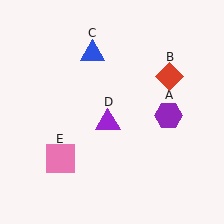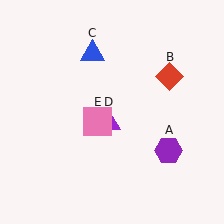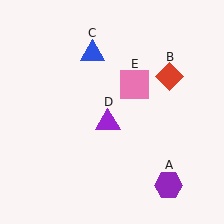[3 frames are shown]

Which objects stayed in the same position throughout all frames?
Red diamond (object B) and blue triangle (object C) and purple triangle (object D) remained stationary.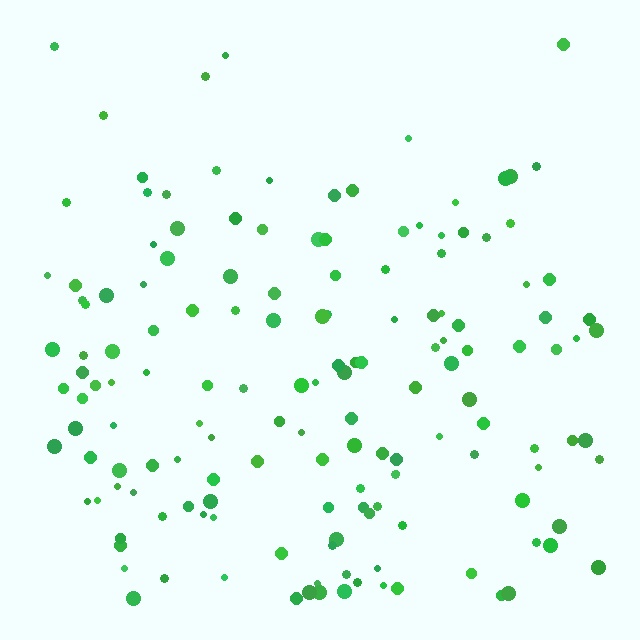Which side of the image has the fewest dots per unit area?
The top.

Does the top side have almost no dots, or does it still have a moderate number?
Still a moderate number, just noticeably fewer than the bottom.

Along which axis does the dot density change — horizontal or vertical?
Vertical.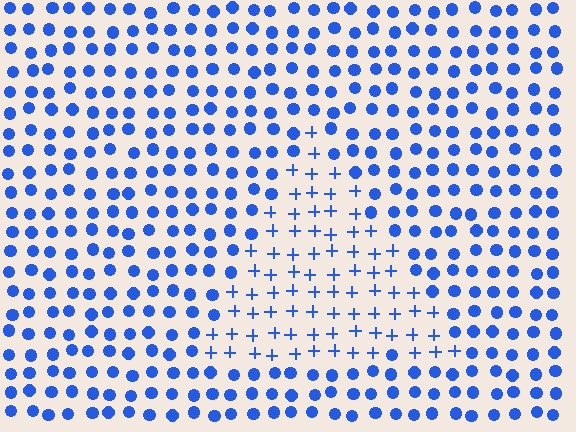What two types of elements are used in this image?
The image uses plus signs inside the triangle region and circles outside it.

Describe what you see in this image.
The image is filled with small blue elements arranged in a uniform grid. A triangle-shaped region contains plus signs, while the surrounding area contains circles. The boundary is defined purely by the change in element shape.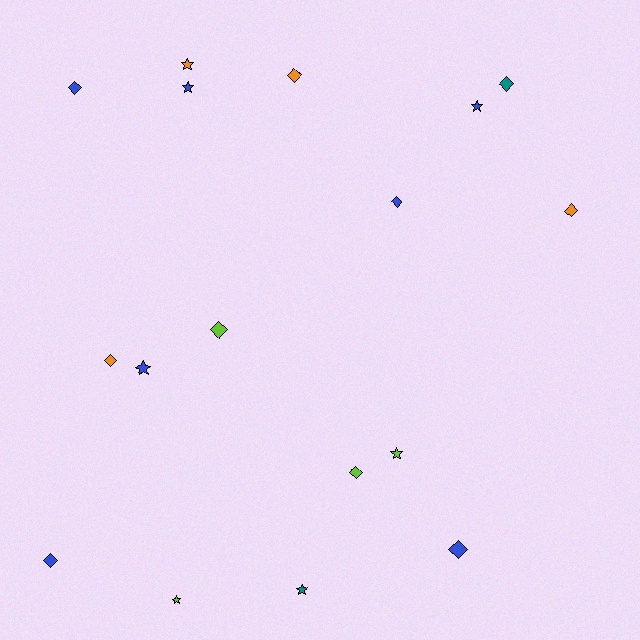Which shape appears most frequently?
Diamond, with 10 objects.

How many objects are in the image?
There are 17 objects.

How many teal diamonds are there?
There is 1 teal diamond.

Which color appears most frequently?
Blue, with 7 objects.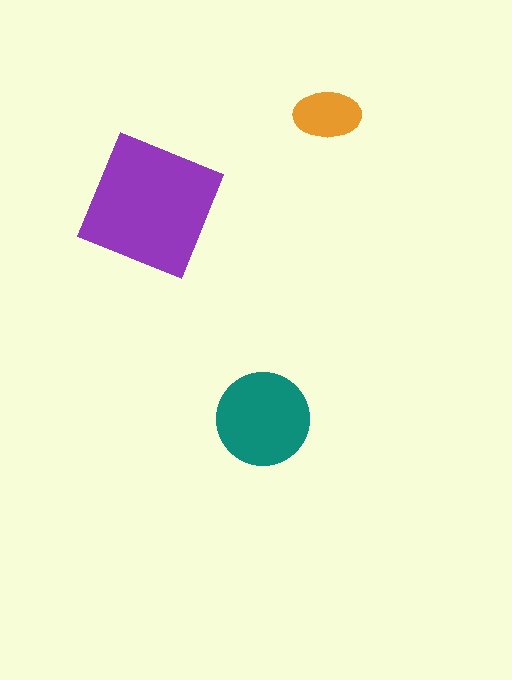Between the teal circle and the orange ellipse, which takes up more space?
The teal circle.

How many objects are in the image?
There are 3 objects in the image.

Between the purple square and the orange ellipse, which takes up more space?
The purple square.